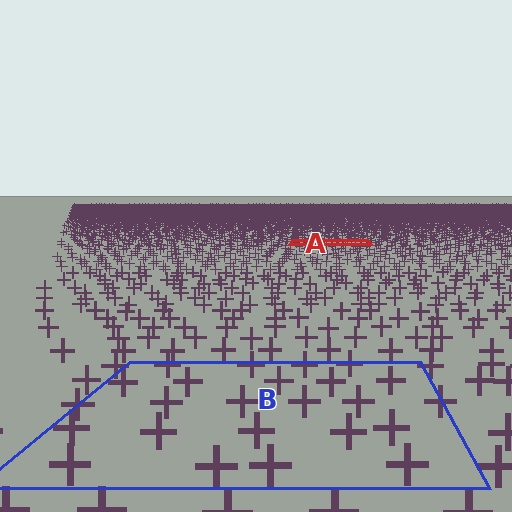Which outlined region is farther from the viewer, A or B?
Region A is farther from the viewer — the texture elements inside it appear smaller and more densely packed.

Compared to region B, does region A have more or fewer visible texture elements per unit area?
Region A has more texture elements per unit area — they are packed more densely because it is farther away.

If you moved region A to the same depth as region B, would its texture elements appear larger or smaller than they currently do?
They would appear larger. At a closer depth, the same texture elements are projected at a bigger on-screen size.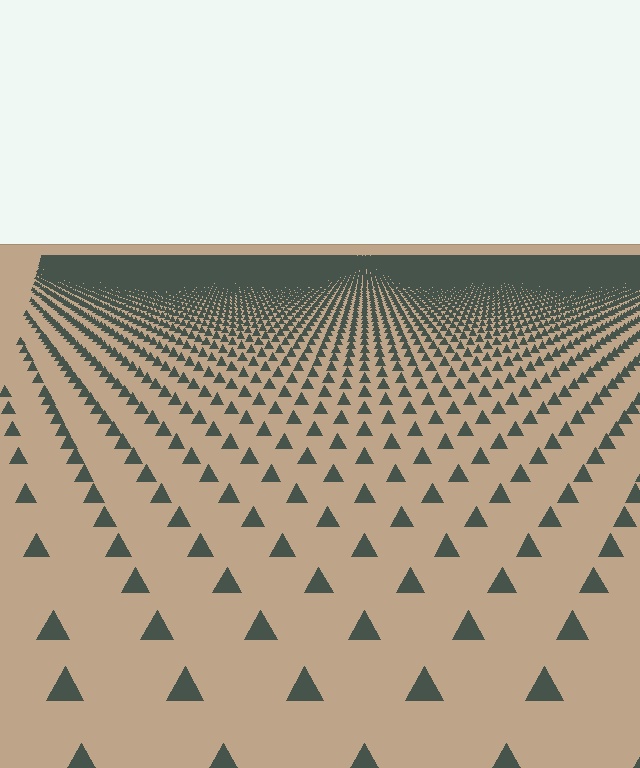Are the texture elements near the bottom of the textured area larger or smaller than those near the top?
Larger. Near the bottom, elements are closer to the viewer and appear at a bigger on-screen size.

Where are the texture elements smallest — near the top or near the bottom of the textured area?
Near the top.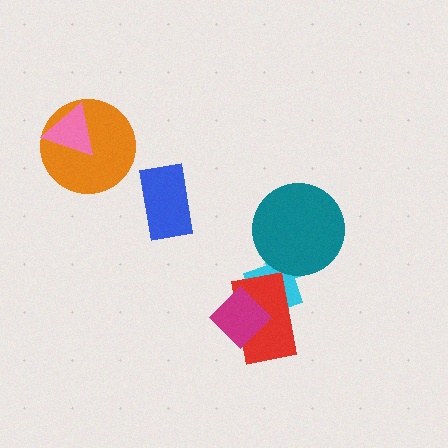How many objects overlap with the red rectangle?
2 objects overlap with the red rectangle.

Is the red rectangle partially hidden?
Yes, it is partially covered by another shape.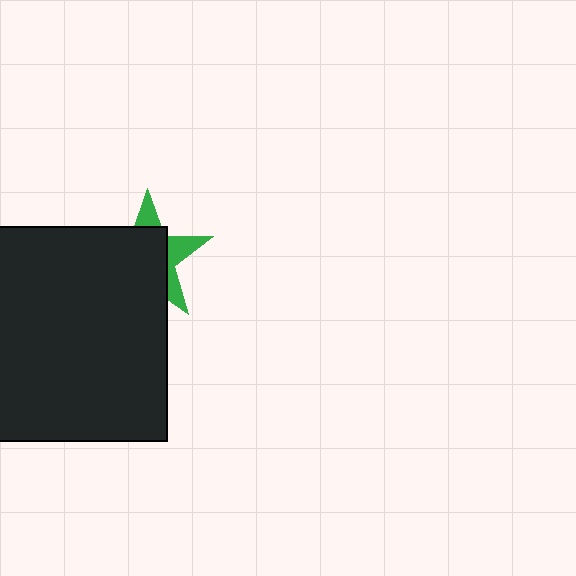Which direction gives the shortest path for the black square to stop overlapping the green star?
Moving toward the lower-left gives the shortest separation.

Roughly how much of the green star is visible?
A small part of it is visible (roughly 33%).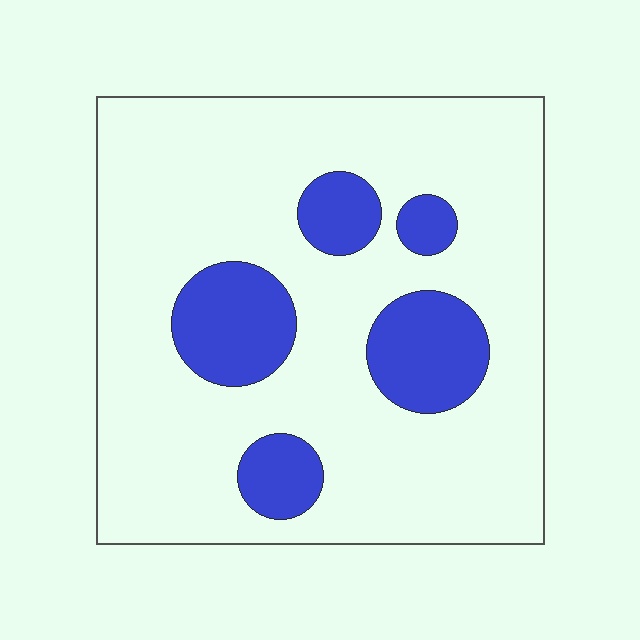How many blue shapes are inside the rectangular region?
5.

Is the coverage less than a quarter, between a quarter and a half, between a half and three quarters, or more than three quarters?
Less than a quarter.